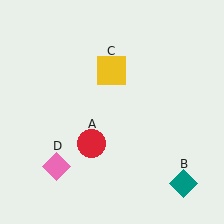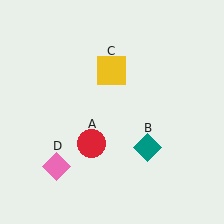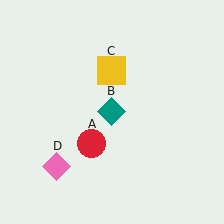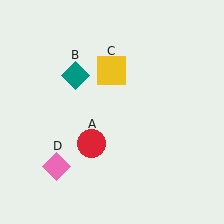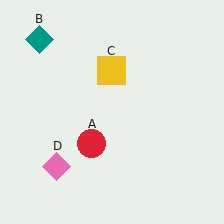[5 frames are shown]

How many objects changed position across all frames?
1 object changed position: teal diamond (object B).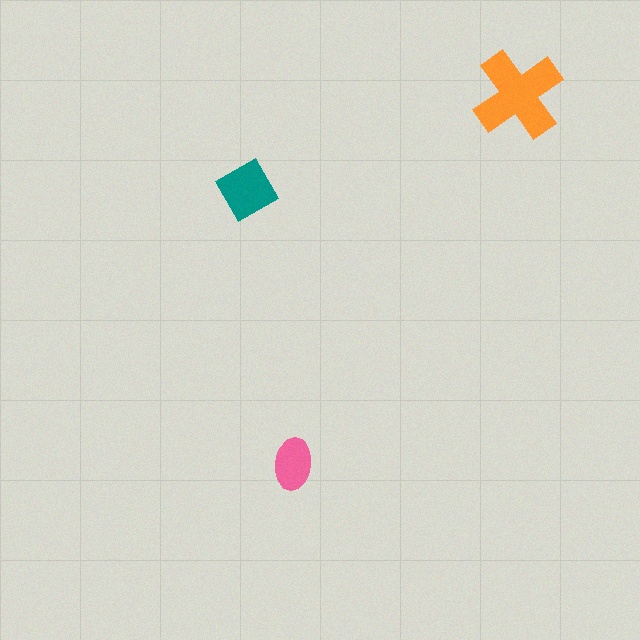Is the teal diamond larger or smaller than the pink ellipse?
Larger.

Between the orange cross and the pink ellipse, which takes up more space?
The orange cross.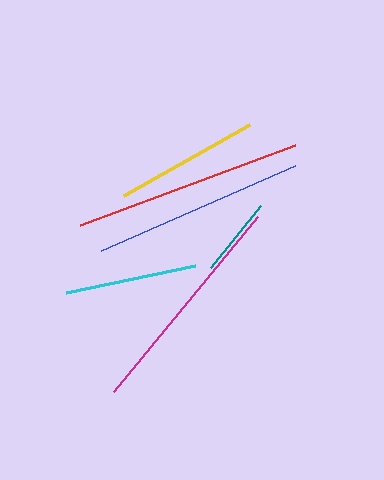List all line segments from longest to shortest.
From longest to shortest: red, magenta, blue, yellow, cyan, teal.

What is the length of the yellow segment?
The yellow segment is approximately 145 pixels long.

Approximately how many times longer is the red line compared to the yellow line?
The red line is approximately 1.6 times the length of the yellow line.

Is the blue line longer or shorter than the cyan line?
The blue line is longer than the cyan line.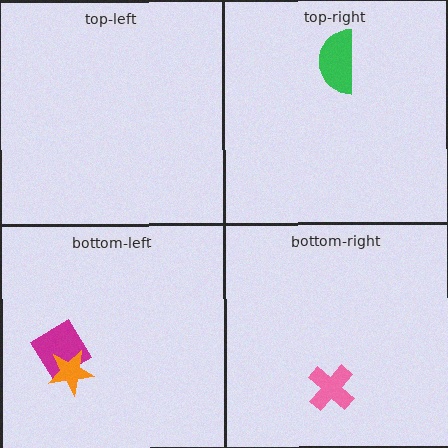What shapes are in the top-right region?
The green semicircle.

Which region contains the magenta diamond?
The bottom-left region.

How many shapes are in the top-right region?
1.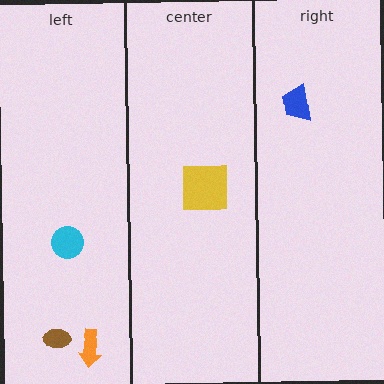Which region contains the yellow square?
The center region.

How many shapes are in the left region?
3.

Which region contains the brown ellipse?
The left region.